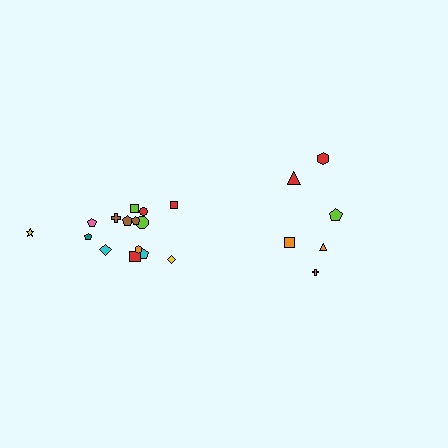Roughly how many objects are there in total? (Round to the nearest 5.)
Roughly 20 objects in total.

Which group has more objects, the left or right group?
The left group.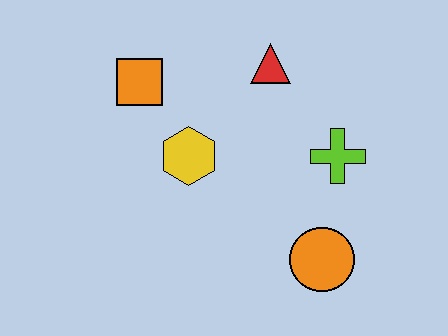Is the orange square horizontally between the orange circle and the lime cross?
No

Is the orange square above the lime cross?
Yes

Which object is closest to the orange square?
The yellow hexagon is closest to the orange square.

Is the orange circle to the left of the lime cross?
Yes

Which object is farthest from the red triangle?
The orange circle is farthest from the red triangle.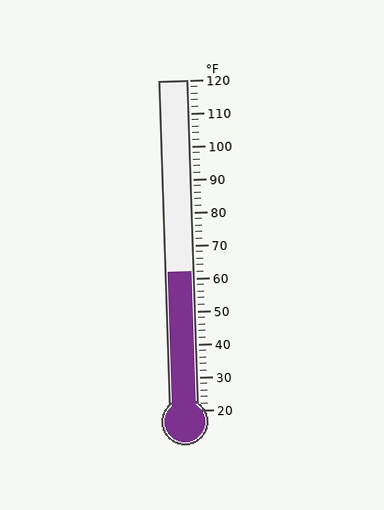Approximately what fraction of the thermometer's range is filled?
The thermometer is filled to approximately 40% of its range.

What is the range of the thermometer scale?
The thermometer scale ranges from 20°F to 120°F.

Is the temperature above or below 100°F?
The temperature is below 100°F.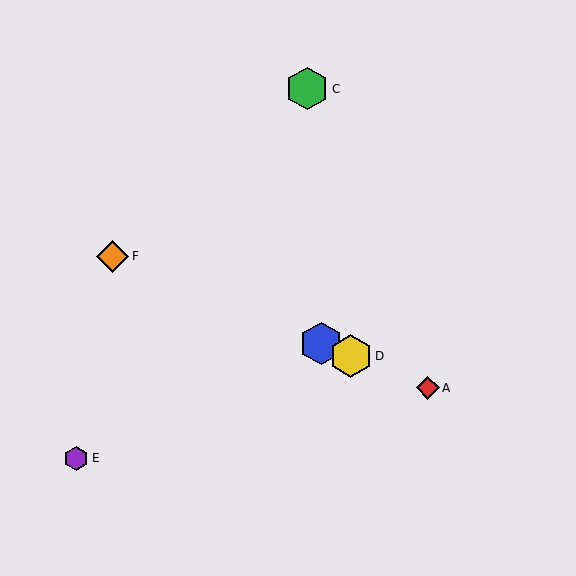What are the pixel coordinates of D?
Object D is at (351, 356).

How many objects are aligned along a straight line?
4 objects (A, B, D, F) are aligned along a straight line.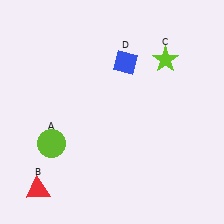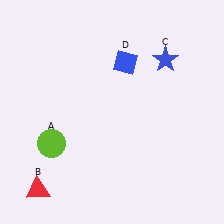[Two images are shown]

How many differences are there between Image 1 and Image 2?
There is 1 difference between the two images.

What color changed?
The star (C) changed from lime in Image 1 to blue in Image 2.